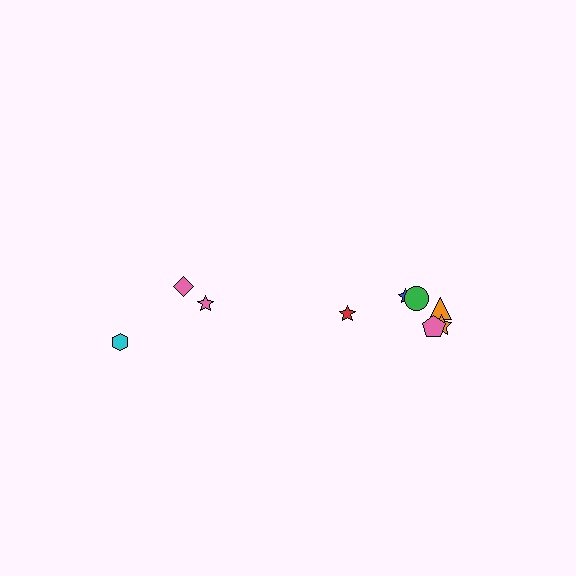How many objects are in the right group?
There are 6 objects.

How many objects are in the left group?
There are 3 objects.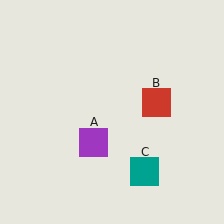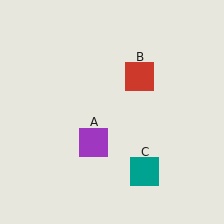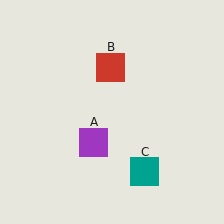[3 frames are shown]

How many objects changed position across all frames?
1 object changed position: red square (object B).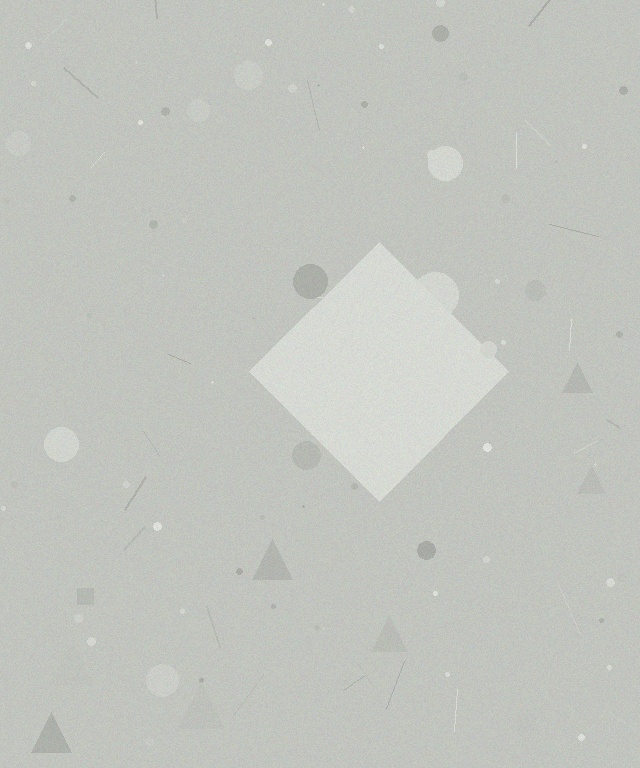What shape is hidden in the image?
A diamond is hidden in the image.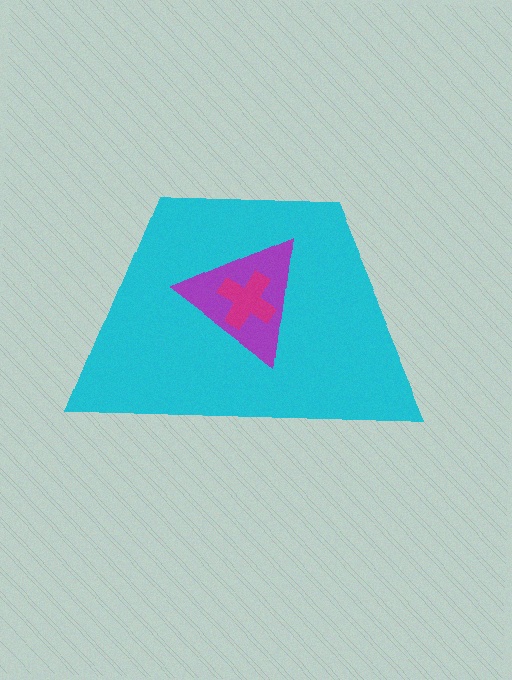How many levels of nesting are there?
3.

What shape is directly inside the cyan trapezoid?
The purple triangle.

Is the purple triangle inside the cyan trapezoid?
Yes.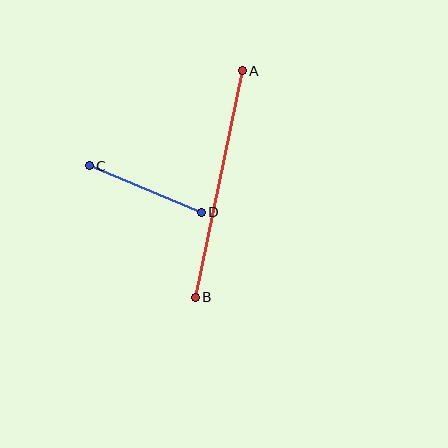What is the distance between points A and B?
The distance is approximately 231 pixels.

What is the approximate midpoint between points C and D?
The midpoint is at approximately (145, 189) pixels.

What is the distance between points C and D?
The distance is approximately 121 pixels.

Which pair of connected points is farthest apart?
Points A and B are farthest apart.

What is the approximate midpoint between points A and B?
The midpoint is at approximately (219, 184) pixels.